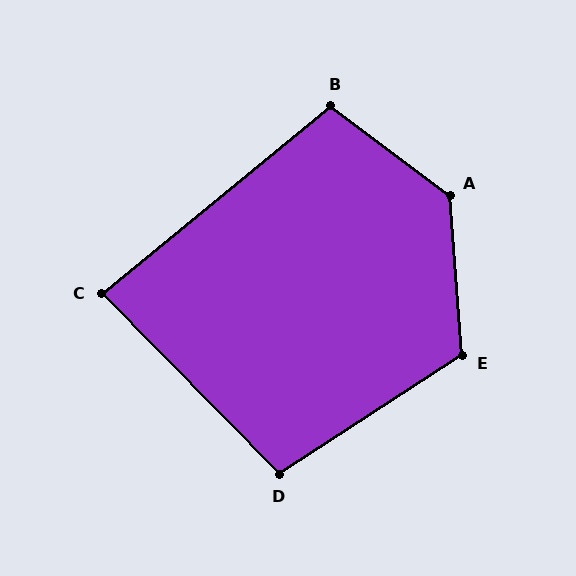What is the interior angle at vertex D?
Approximately 101 degrees (obtuse).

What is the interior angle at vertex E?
Approximately 119 degrees (obtuse).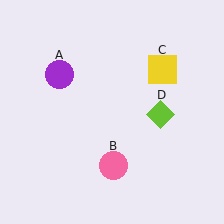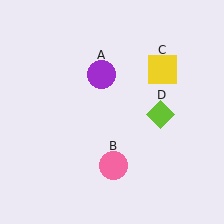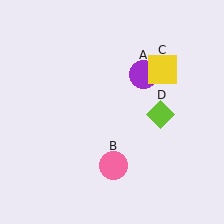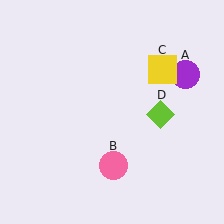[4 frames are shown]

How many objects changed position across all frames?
1 object changed position: purple circle (object A).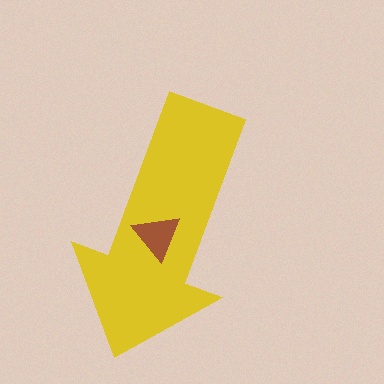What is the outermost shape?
The yellow arrow.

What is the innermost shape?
The brown triangle.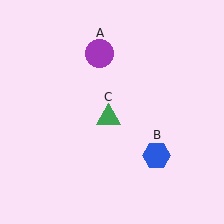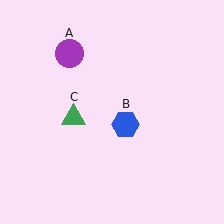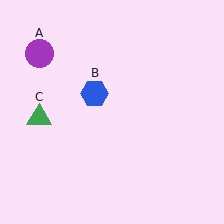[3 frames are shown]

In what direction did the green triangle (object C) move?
The green triangle (object C) moved left.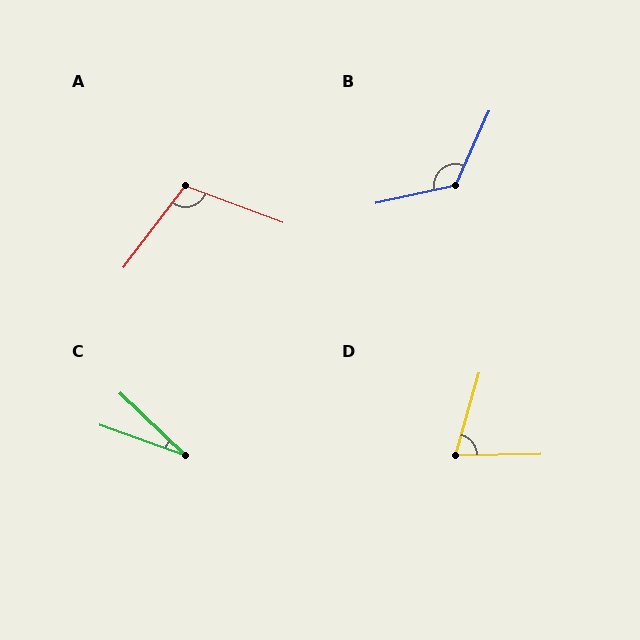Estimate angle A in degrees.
Approximately 107 degrees.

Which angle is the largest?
B, at approximately 127 degrees.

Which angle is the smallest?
C, at approximately 24 degrees.